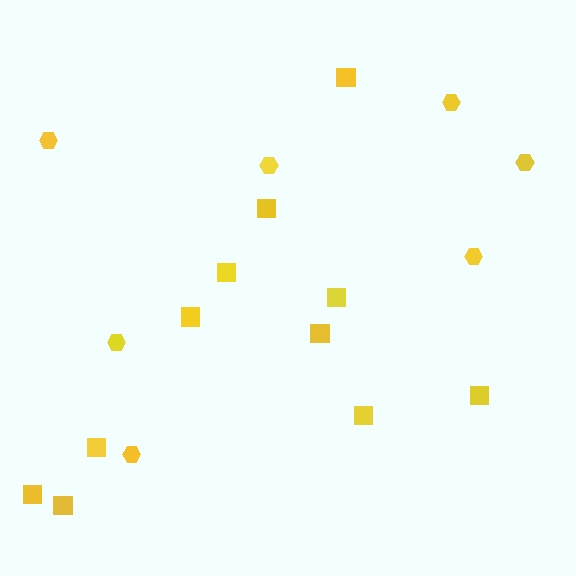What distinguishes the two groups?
There are 2 groups: one group of squares (11) and one group of hexagons (7).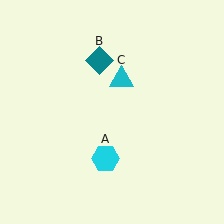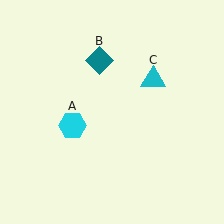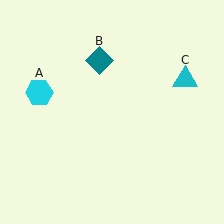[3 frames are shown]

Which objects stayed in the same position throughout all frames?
Teal diamond (object B) remained stationary.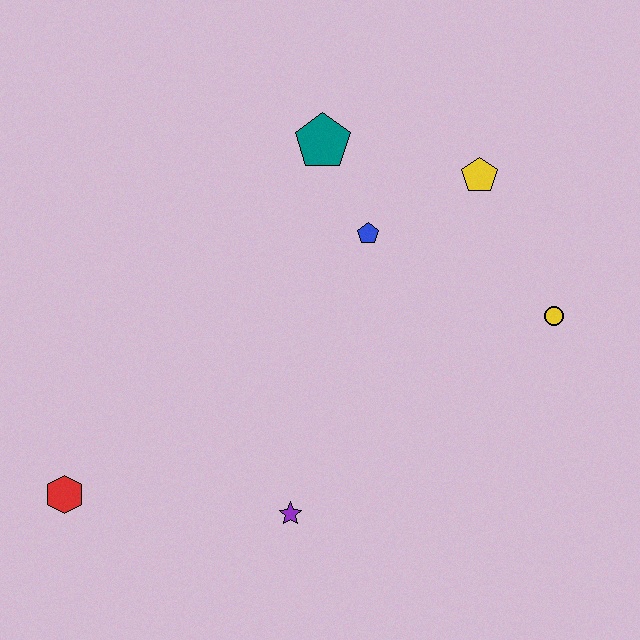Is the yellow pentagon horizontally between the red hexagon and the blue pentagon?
No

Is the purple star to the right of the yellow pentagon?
No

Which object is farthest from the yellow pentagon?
The red hexagon is farthest from the yellow pentagon.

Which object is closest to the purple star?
The red hexagon is closest to the purple star.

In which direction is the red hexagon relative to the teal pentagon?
The red hexagon is below the teal pentagon.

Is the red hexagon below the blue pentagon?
Yes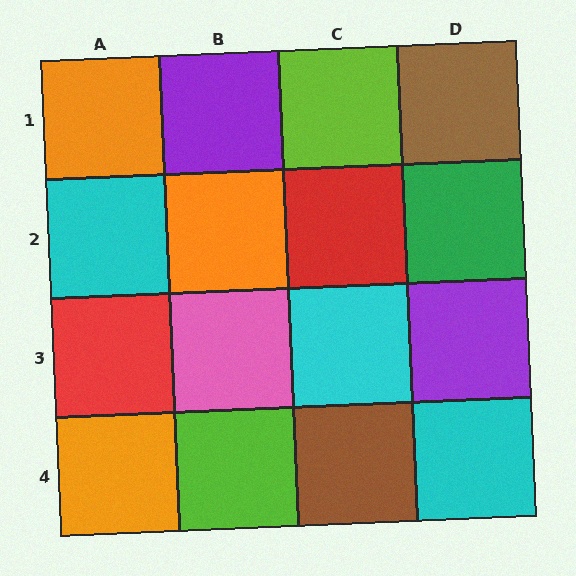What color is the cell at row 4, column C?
Brown.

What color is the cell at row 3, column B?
Pink.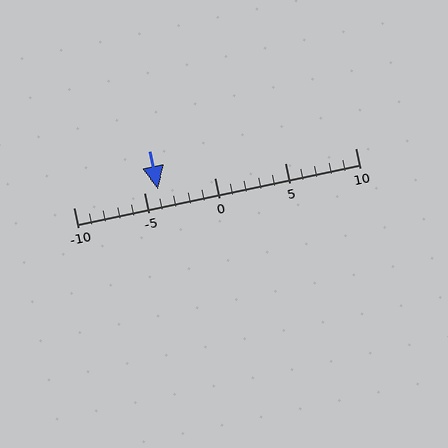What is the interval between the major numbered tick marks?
The major tick marks are spaced 5 units apart.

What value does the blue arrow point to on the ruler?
The blue arrow points to approximately -4.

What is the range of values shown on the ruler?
The ruler shows values from -10 to 10.